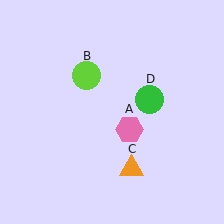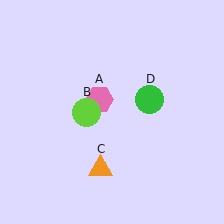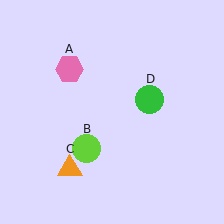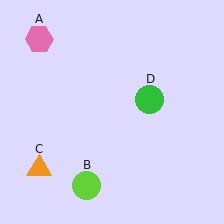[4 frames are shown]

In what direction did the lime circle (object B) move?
The lime circle (object B) moved down.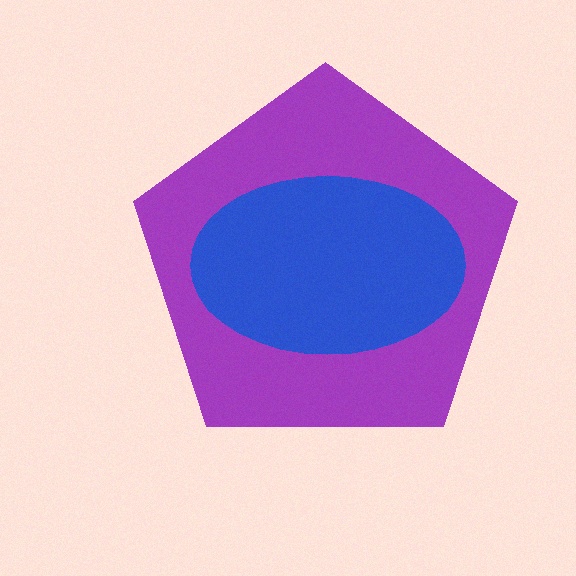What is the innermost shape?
The blue ellipse.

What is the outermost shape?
The purple pentagon.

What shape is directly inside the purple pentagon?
The blue ellipse.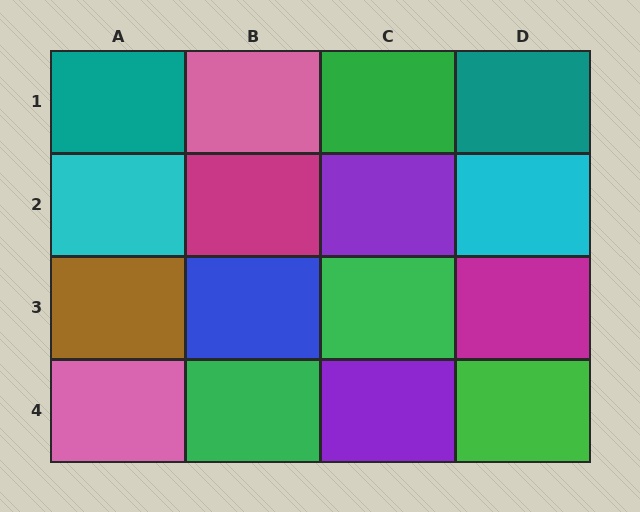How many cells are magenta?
2 cells are magenta.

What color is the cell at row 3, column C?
Green.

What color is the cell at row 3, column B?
Blue.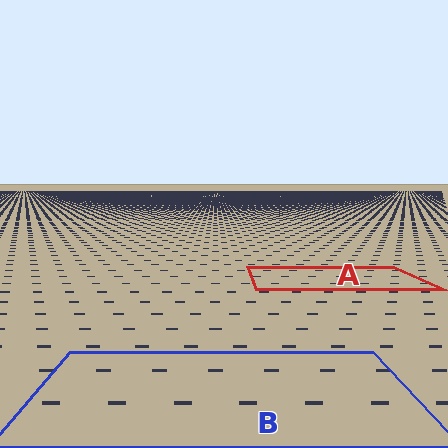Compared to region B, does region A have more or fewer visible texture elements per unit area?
Region A has more texture elements per unit area — they are packed more densely because it is farther away.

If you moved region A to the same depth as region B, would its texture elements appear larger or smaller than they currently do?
They would appear larger. At a closer depth, the same texture elements are projected at a bigger on-screen size.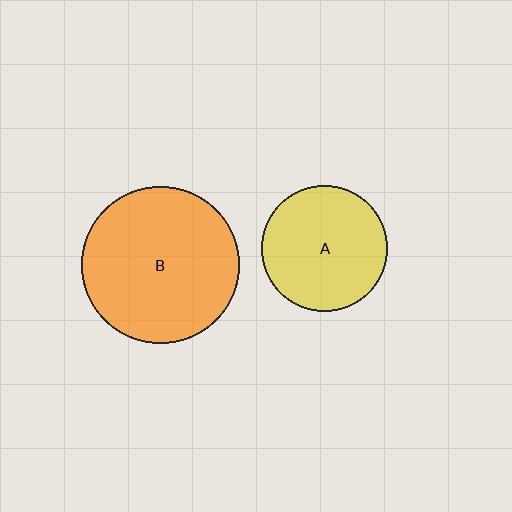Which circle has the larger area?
Circle B (orange).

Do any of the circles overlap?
No, none of the circles overlap.